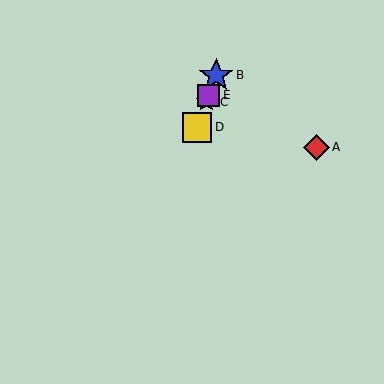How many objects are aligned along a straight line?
4 objects (B, C, D, E) are aligned along a straight line.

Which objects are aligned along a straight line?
Objects B, C, D, E are aligned along a straight line.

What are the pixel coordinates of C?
Object C is at (206, 102).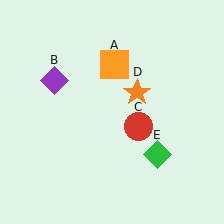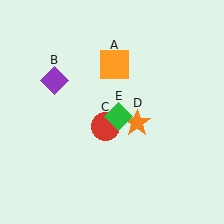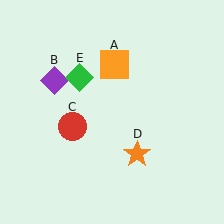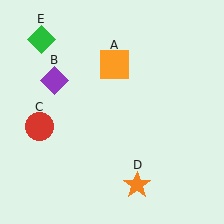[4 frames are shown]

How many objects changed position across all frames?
3 objects changed position: red circle (object C), orange star (object D), green diamond (object E).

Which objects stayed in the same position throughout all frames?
Orange square (object A) and purple diamond (object B) remained stationary.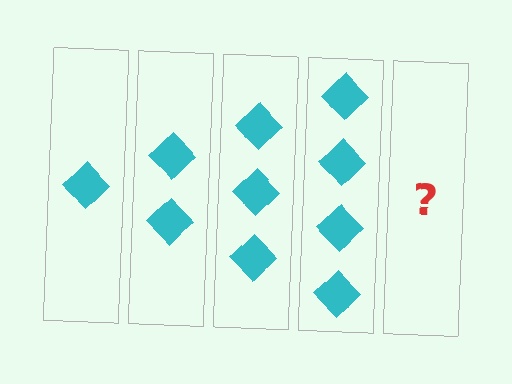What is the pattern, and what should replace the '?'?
The pattern is that each step adds one more diamond. The '?' should be 5 diamonds.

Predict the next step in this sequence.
The next step is 5 diamonds.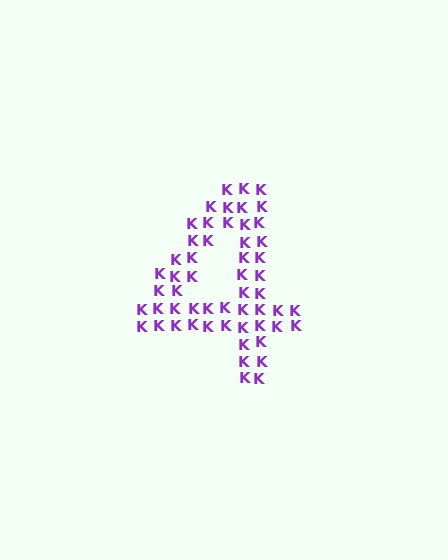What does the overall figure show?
The overall figure shows the digit 4.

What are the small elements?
The small elements are letter K's.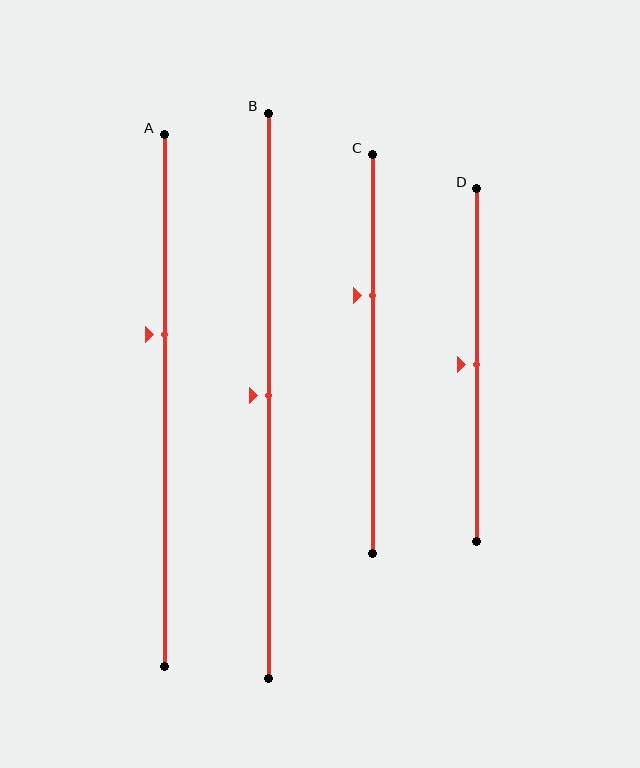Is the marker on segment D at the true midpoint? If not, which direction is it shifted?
Yes, the marker on segment D is at the true midpoint.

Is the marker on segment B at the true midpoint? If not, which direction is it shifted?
Yes, the marker on segment B is at the true midpoint.